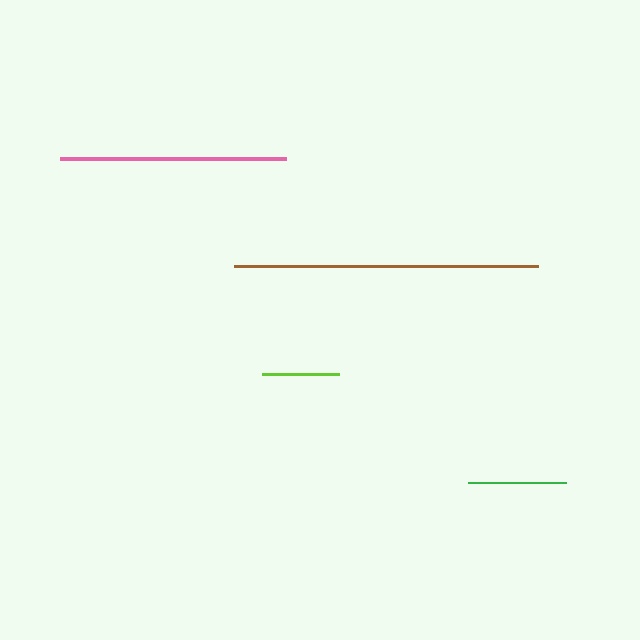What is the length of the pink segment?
The pink segment is approximately 226 pixels long.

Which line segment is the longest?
The brown line is the longest at approximately 304 pixels.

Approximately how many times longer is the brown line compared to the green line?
The brown line is approximately 3.1 times the length of the green line.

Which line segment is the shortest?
The lime line is the shortest at approximately 77 pixels.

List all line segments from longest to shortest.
From longest to shortest: brown, pink, green, lime.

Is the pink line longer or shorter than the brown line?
The brown line is longer than the pink line.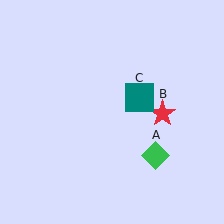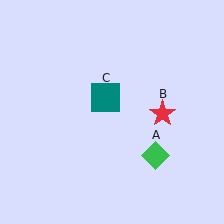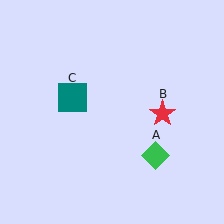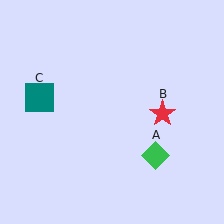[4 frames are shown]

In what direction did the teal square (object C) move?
The teal square (object C) moved left.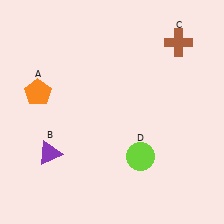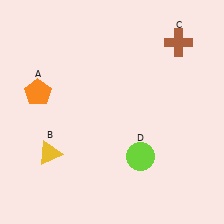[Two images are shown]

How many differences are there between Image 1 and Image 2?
There is 1 difference between the two images.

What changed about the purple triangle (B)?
In Image 1, B is purple. In Image 2, it changed to yellow.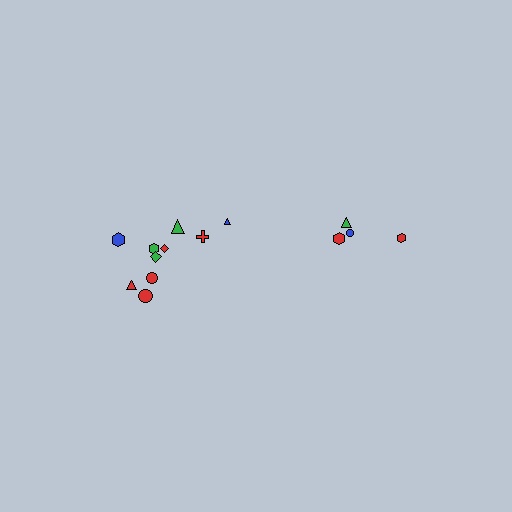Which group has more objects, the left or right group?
The left group.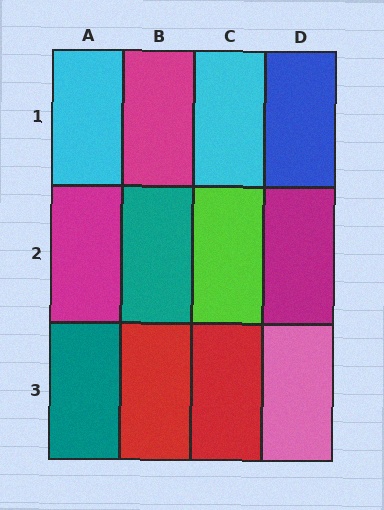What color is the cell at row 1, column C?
Cyan.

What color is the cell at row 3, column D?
Pink.